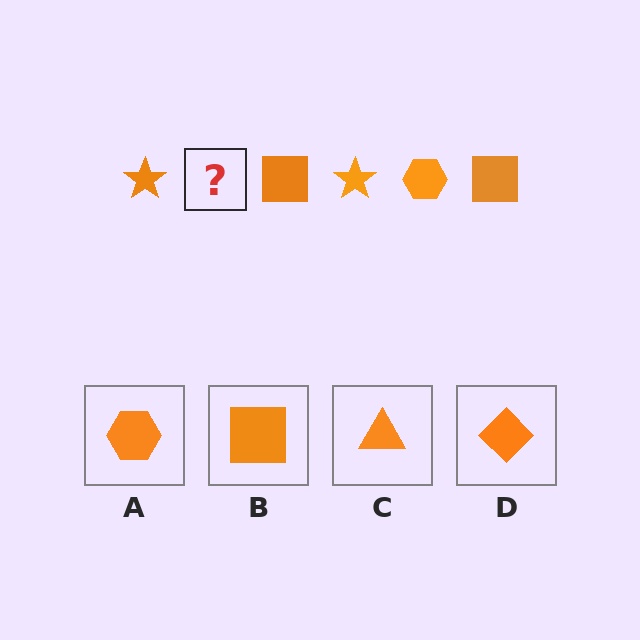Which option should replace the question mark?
Option A.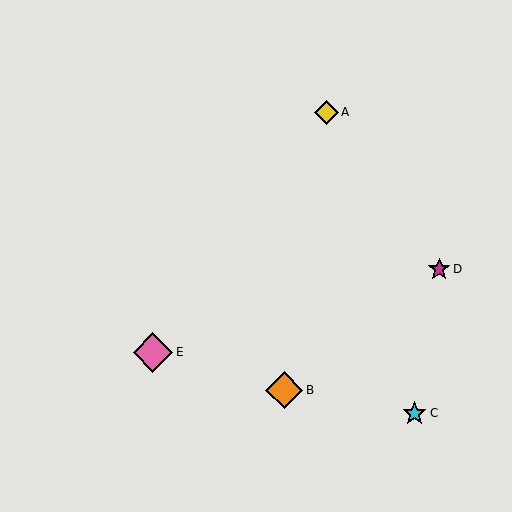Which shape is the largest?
The pink diamond (labeled E) is the largest.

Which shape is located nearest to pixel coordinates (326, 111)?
The yellow diamond (labeled A) at (326, 112) is nearest to that location.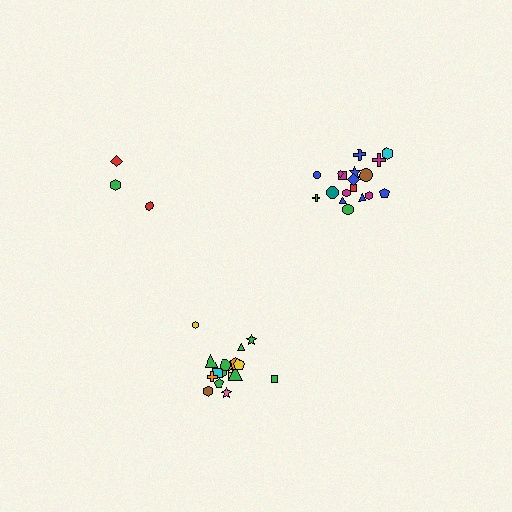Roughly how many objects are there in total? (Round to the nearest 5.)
Roughly 40 objects in total.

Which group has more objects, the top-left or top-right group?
The top-right group.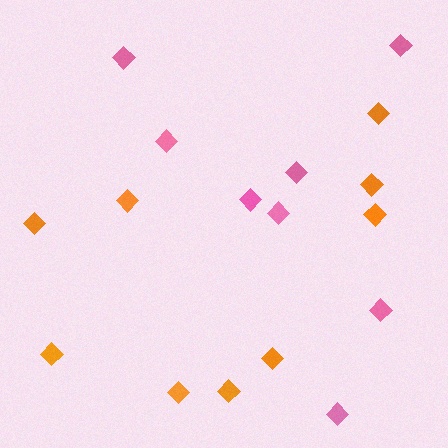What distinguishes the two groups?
There are 2 groups: one group of orange diamonds (9) and one group of pink diamonds (8).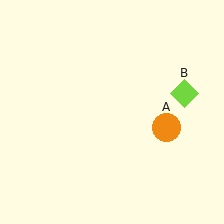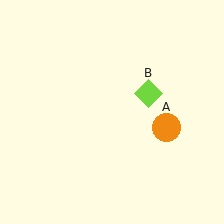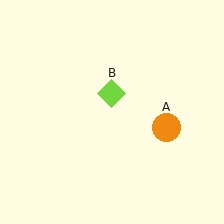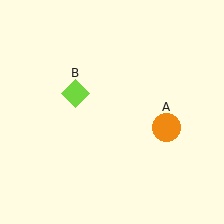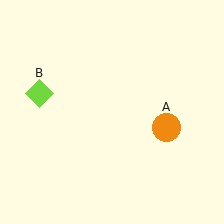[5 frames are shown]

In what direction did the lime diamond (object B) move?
The lime diamond (object B) moved left.